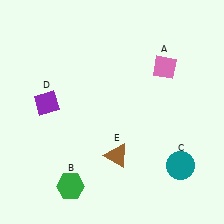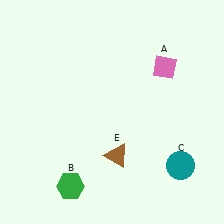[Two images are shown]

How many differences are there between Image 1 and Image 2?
There is 1 difference between the two images.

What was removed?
The purple diamond (D) was removed in Image 2.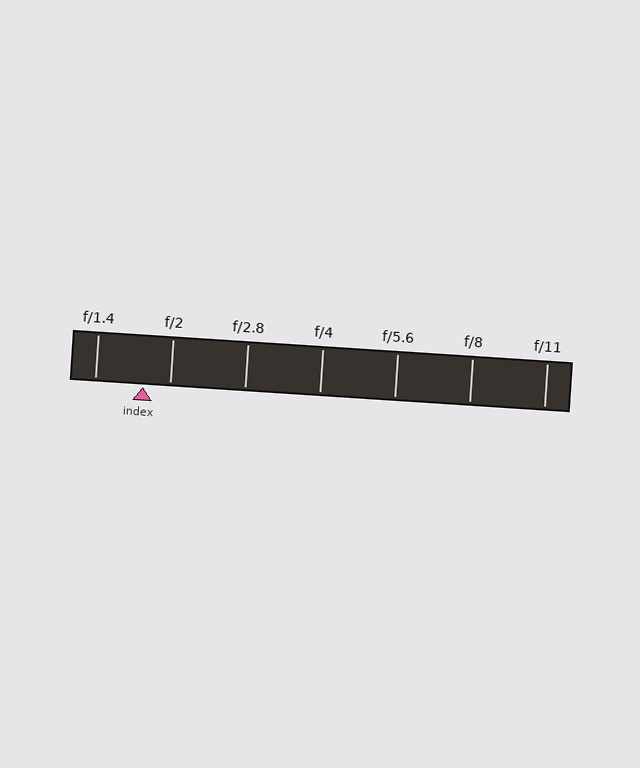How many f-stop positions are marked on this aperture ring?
There are 7 f-stop positions marked.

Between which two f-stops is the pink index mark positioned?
The index mark is between f/1.4 and f/2.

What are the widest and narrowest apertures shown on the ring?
The widest aperture shown is f/1.4 and the narrowest is f/11.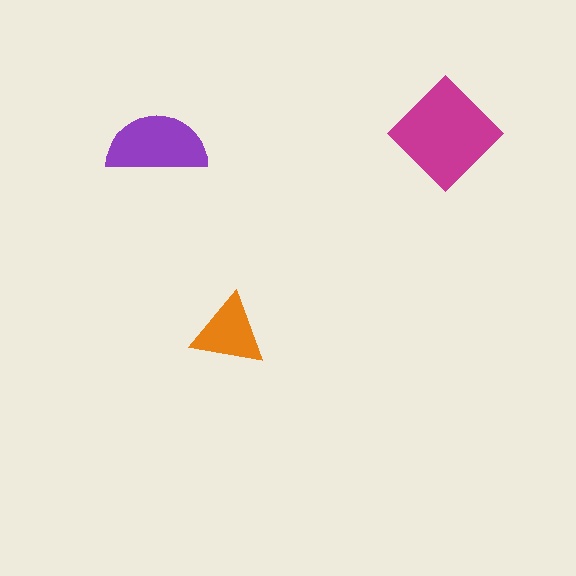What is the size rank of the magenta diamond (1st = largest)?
1st.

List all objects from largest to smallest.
The magenta diamond, the purple semicircle, the orange triangle.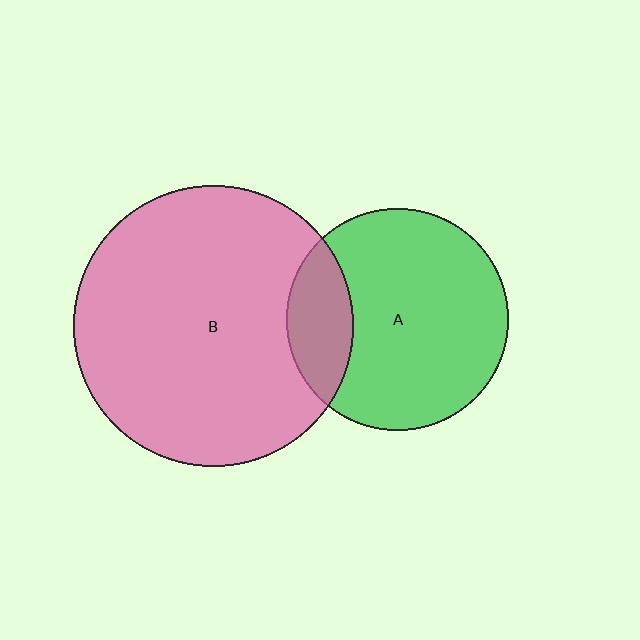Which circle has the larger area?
Circle B (pink).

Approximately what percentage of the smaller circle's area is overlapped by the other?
Approximately 20%.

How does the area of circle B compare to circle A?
Approximately 1.6 times.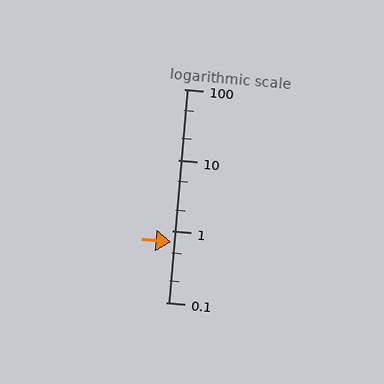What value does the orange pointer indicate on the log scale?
The pointer indicates approximately 0.71.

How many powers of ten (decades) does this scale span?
The scale spans 3 decades, from 0.1 to 100.